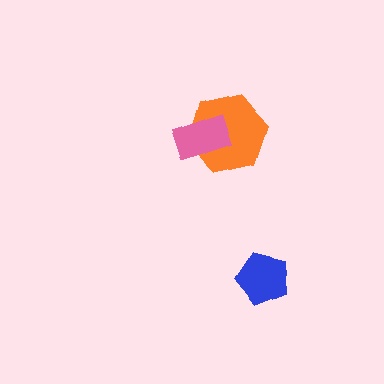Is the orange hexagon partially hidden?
Yes, it is partially covered by another shape.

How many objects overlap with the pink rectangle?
1 object overlaps with the pink rectangle.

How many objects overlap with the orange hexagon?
1 object overlaps with the orange hexagon.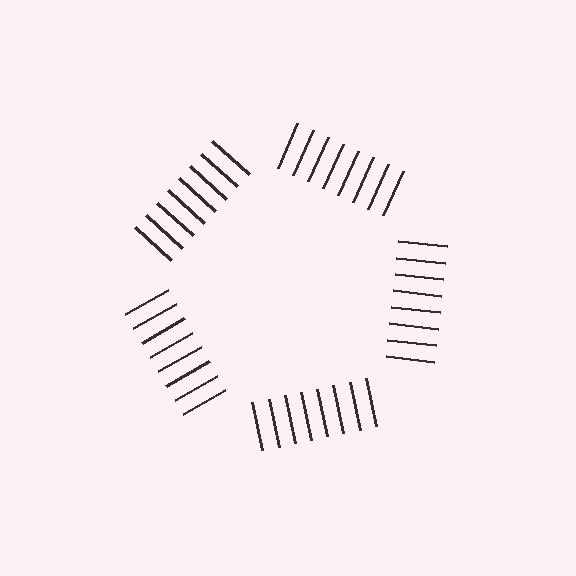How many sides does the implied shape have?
5 sides — the line-ends trace a pentagon.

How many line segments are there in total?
40 — 8 along each of the 5 edges.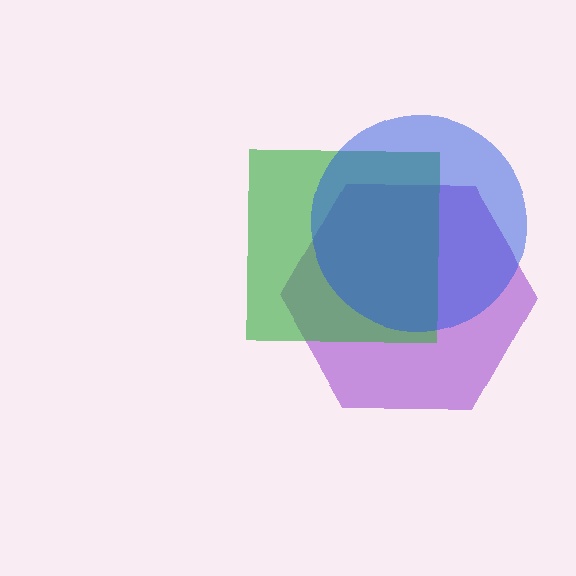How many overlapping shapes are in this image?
There are 3 overlapping shapes in the image.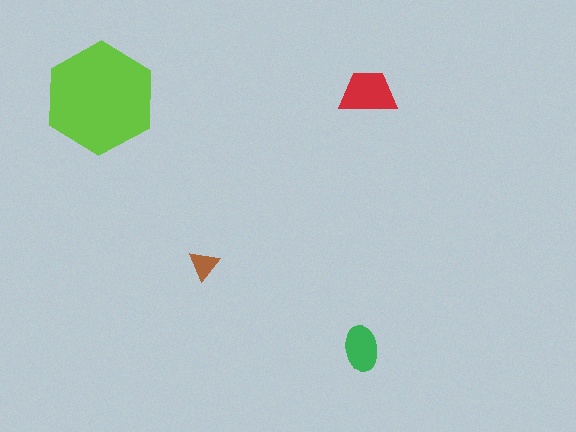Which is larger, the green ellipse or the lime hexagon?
The lime hexagon.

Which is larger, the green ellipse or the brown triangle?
The green ellipse.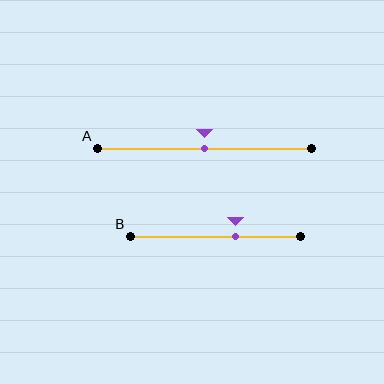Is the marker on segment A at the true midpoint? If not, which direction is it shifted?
Yes, the marker on segment A is at the true midpoint.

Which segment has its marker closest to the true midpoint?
Segment A has its marker closest to the true midpoint.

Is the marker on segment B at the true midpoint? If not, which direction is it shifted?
No, the marker on segment B is shifted to the right by about 12% of the segment length.